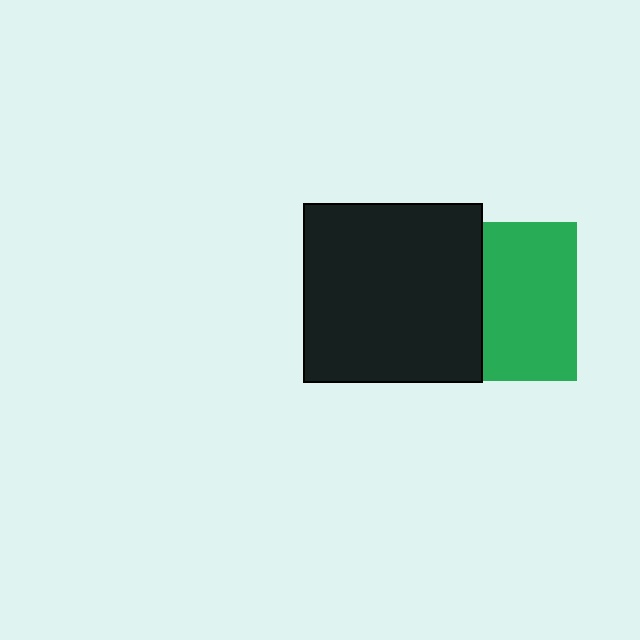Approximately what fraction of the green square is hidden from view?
Roughly 41% of the green square is hidden behind the black square.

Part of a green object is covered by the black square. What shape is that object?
It is a square.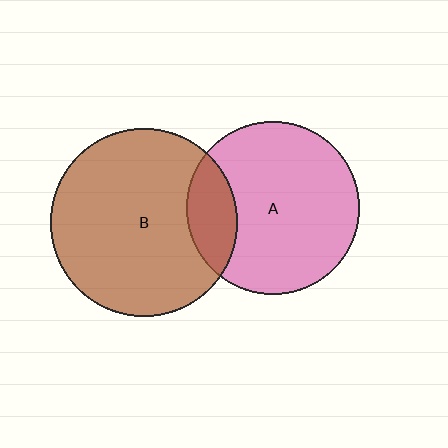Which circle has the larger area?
Circle B (brown).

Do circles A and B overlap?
Yes.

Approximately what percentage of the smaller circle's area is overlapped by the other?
Approximately 20%.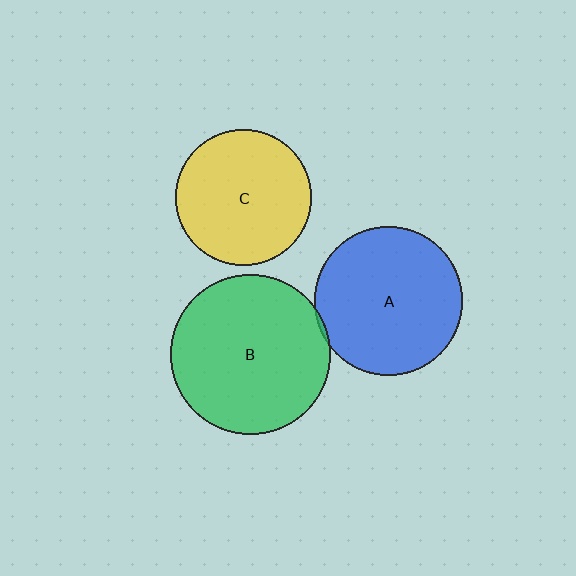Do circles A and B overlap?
Yes.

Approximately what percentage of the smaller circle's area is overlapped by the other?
Approximately 5%.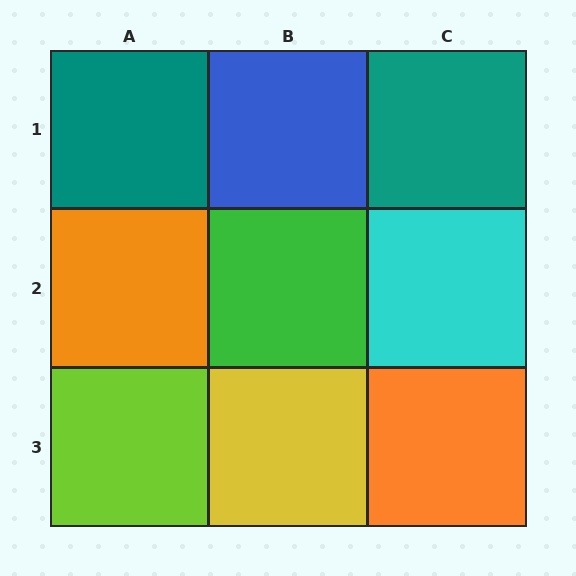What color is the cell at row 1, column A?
Teal.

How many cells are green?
1 cell is green.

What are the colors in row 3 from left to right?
Lime, yellow, orange.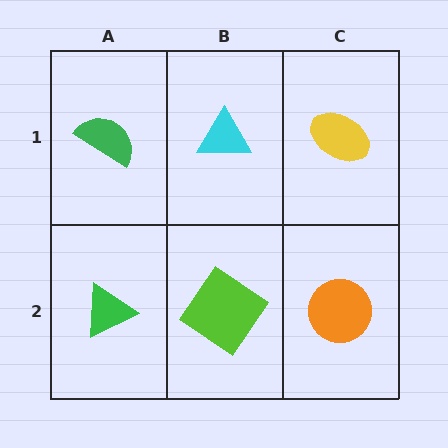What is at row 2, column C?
An orange circle.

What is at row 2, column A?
A green triangle.